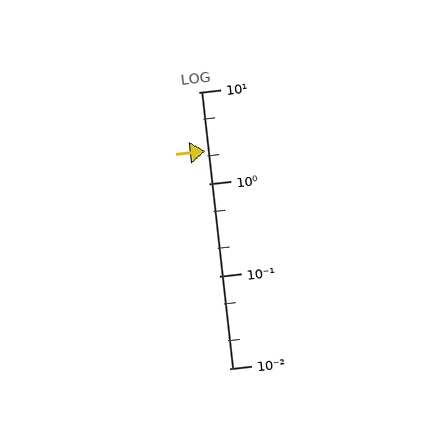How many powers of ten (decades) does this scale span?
The scale spans 3 decades, from 0.01 to 10.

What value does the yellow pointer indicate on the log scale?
The pointer indicates approximately 2.3.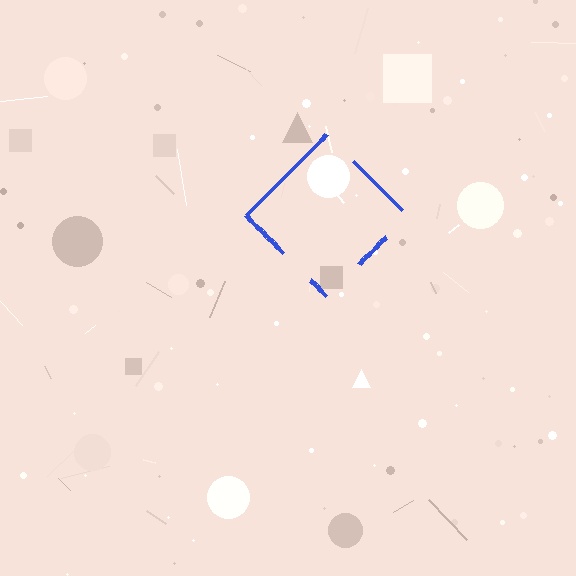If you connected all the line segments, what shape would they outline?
They would outline a diamond.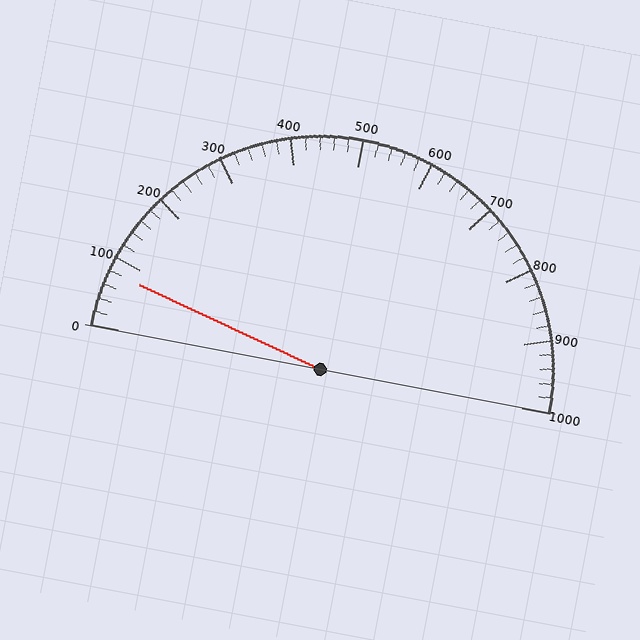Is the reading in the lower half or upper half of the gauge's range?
The reading is in the lower half of the range (0 to 1000).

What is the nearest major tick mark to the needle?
The nearest major tick mark is 100.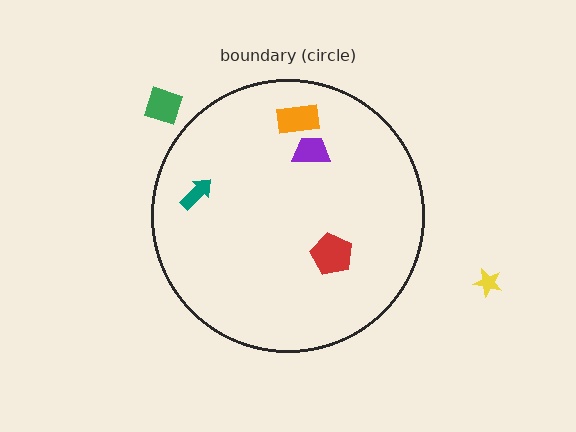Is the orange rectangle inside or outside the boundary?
Inside.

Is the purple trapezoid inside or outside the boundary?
Inside.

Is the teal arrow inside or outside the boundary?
Inside.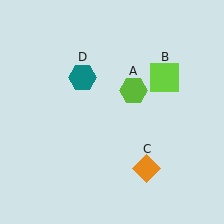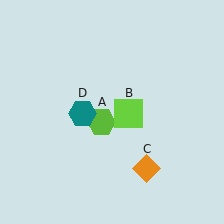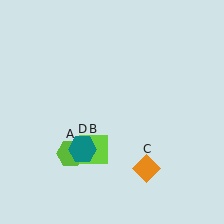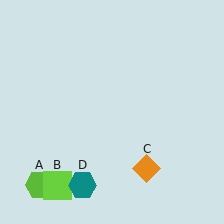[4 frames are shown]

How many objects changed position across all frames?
3 objects changed position: lime hexagon (object A), lime square (object B), teal hexagon (object D).